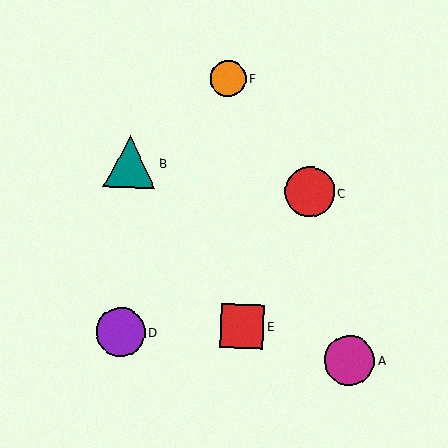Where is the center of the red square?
The center of the red square is at (242, 326).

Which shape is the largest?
The teal triangle (labeled B) is the largest.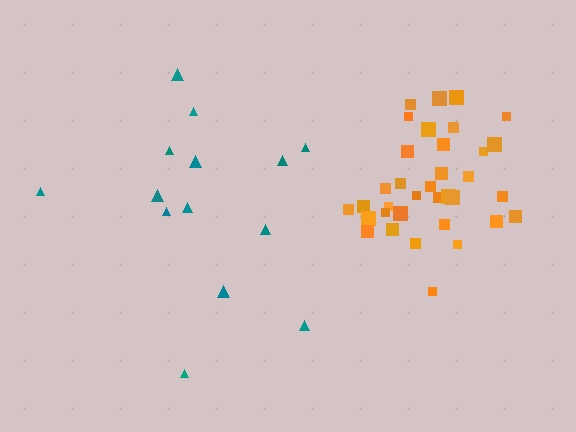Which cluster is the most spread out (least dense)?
Teal.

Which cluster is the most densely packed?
Orange.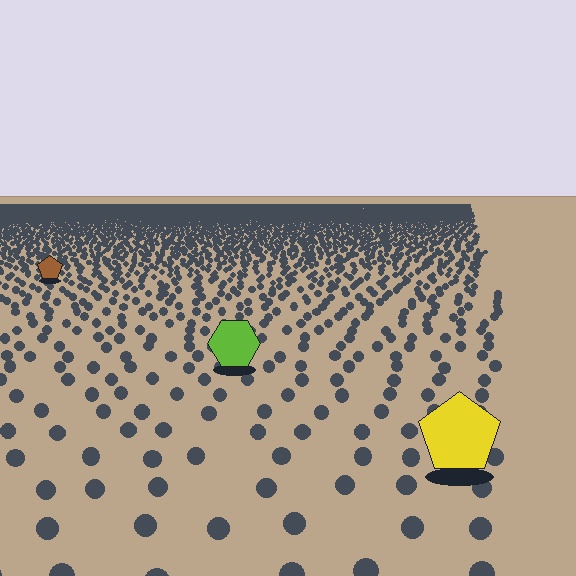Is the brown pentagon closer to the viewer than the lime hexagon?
No. The lime hexagon is closer — you can tell from the texture gradient: the ground texture is coarser near it.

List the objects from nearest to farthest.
From nearest to farthest: the yellow pentagon, the lime hexagon, the brown pentagon.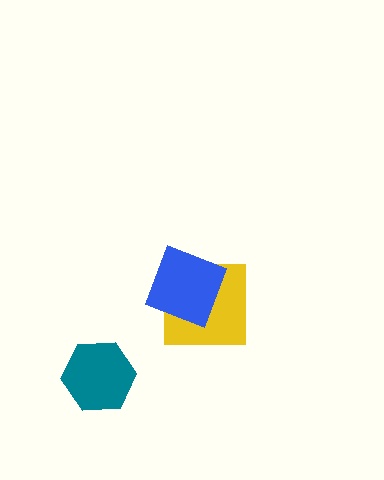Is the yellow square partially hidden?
Yes, it is partially covered by another shape.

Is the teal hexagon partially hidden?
No, no other shape covers it.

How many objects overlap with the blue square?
1 object overlaps with the blue square.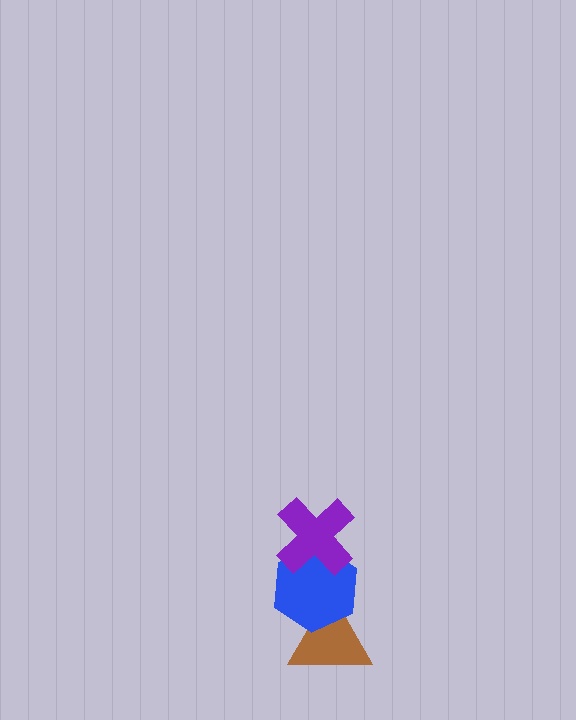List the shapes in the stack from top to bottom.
From top to bottom: the purple cross, the blue hexagon, the brown triangle.